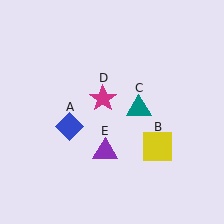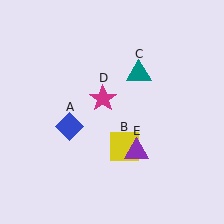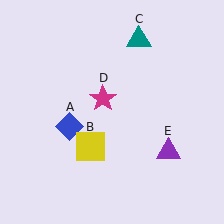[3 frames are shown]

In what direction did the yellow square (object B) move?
The yellow square (object B) moved left.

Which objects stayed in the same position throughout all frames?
Blue diamond (object A) and magenta star (object D) remained stationary.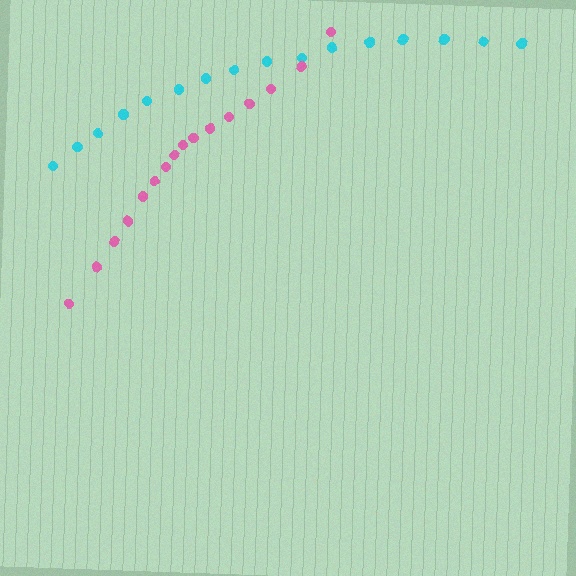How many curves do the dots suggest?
There are 2 distinct paths.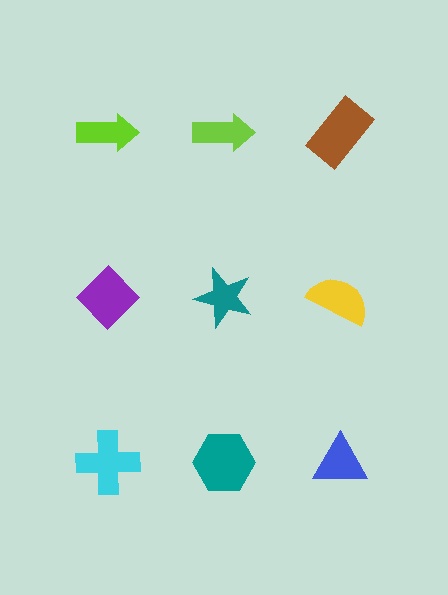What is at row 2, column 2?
A teal star.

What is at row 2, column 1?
A purple diamond.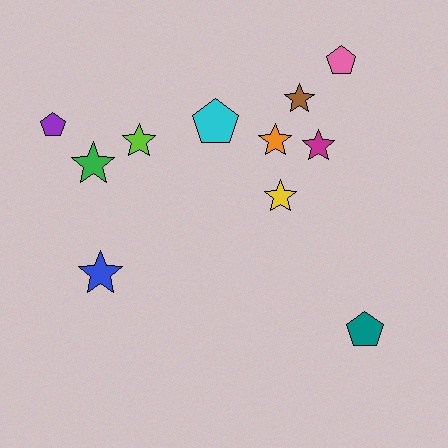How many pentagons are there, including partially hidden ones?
There are 4 pentagons.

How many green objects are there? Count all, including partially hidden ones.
There is 1 green object.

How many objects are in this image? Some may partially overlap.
There are 11 objects.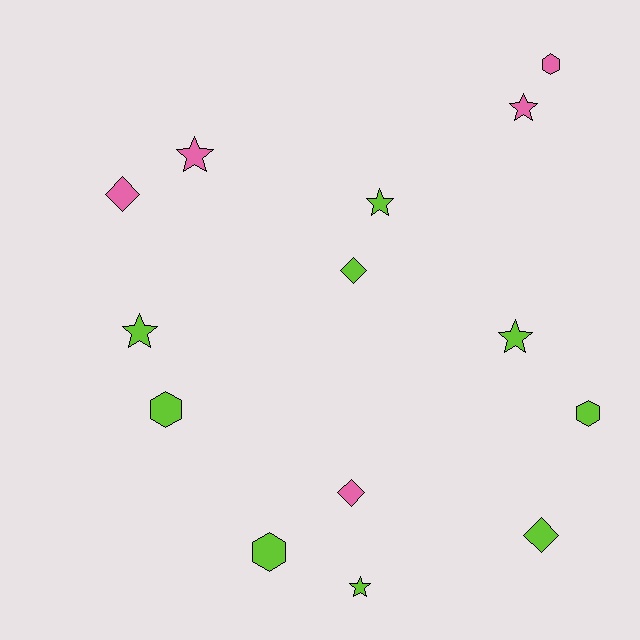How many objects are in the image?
There are 14 objects.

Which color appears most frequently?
Lime, with 9 objects.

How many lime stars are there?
There are 4 lime stars.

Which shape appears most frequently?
Star, with 6 objects.